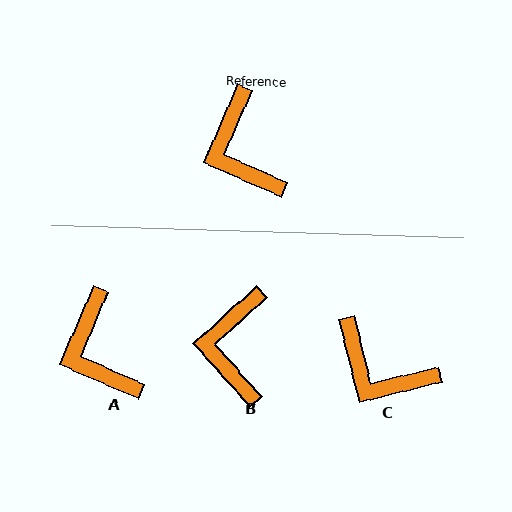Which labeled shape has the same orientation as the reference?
A.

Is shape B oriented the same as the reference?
No, it is off by about 25 degrees.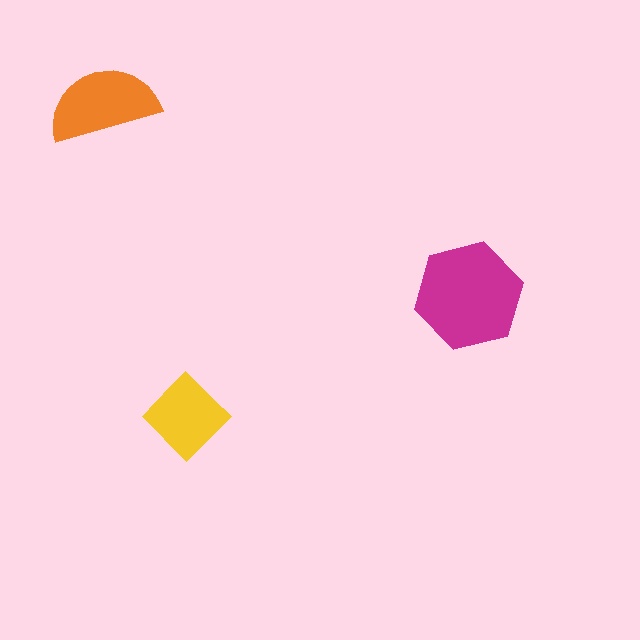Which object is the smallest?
The yellow diamond.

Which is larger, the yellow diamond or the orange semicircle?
The orange semicircle.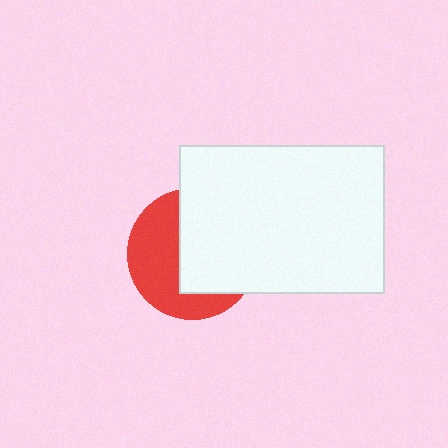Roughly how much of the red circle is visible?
About half of it is visible (roughly 47%).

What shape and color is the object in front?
The object in front is a white rectangle.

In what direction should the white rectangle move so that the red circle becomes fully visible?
The white rectangle should move right. That is the shortest direction to clear the overlap and leave the red circle fully visible.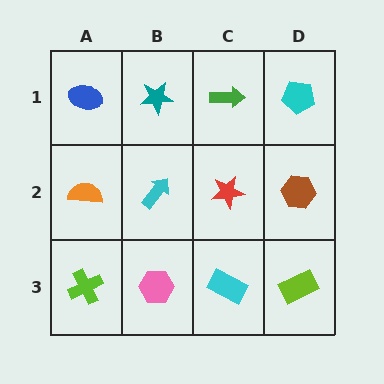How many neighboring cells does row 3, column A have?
2.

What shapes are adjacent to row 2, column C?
A green arrow (row 1, column C), a cyan rectangle (row 3, column C), a cyan arrow (row 2, column B), a brown hexagon (row 2, column D).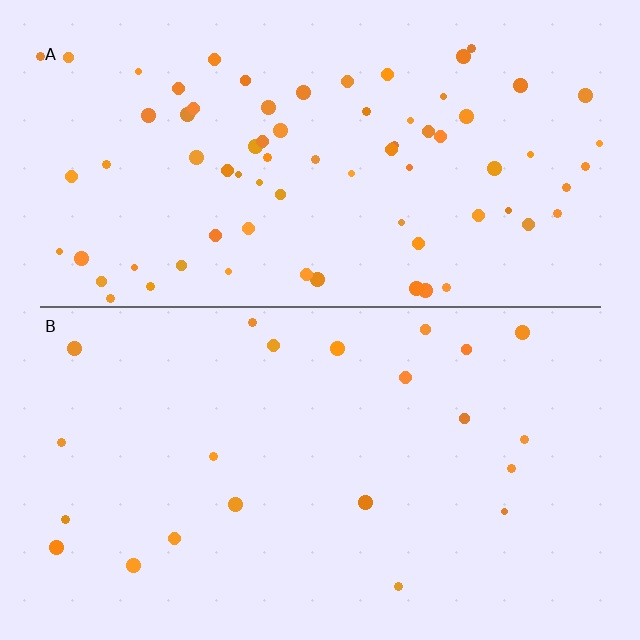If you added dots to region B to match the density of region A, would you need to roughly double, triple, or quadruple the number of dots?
Approximately triple.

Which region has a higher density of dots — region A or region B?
A (the top).